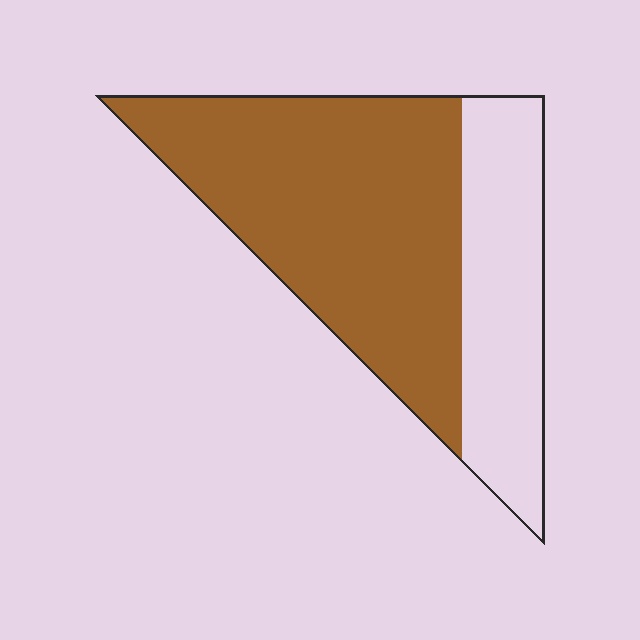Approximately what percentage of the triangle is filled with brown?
Approximately 65%.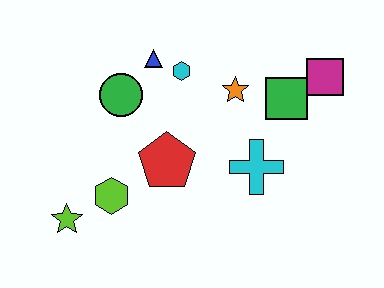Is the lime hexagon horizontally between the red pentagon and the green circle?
No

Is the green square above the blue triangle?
No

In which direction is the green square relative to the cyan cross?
The green square is above the cyan cross.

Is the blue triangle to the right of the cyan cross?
No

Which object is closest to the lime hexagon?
The lime star is closest to the lime hexagon.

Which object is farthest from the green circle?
The magenta square is farthest from the green circle.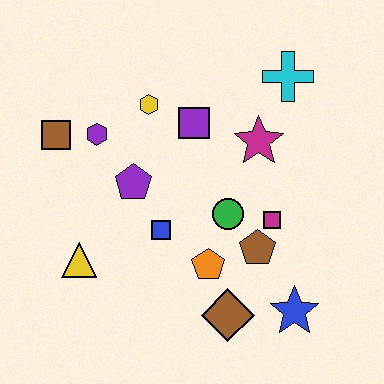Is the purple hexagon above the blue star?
Yes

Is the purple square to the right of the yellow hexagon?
Yes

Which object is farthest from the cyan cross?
The yellow triangle is farthest from the cyan cross.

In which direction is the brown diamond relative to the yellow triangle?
The brown diamond is to the right of the yellow triangle.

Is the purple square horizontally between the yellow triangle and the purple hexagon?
No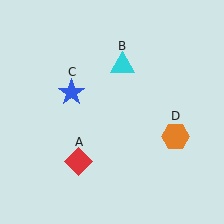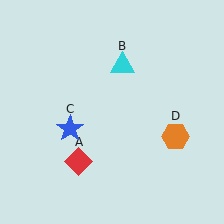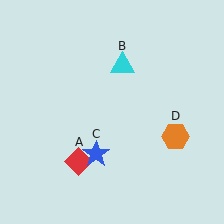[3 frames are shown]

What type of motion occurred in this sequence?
The blue star (object C) rotated counterclockwise around the center of the scene.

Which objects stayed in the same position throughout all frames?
Red diamond (object A) and cyan triangle (object B) and orange hexagon (object D) remained stationary.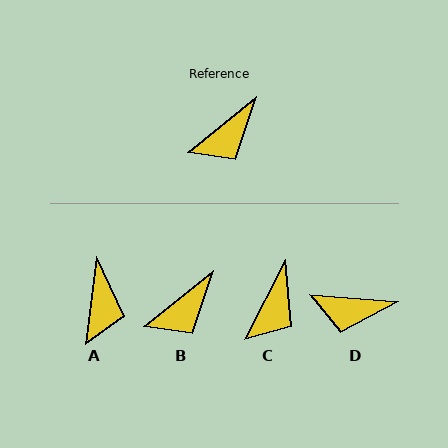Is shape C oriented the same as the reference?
No, it is off by about 24 degrees.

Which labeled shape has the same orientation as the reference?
B.